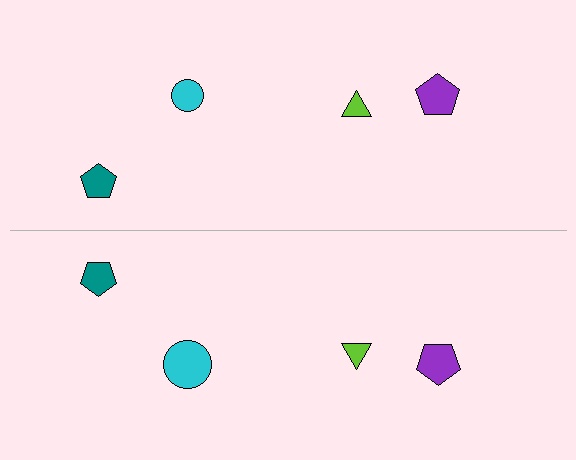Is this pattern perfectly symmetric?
No, the pattern is not perfectly symmetric. The cyan circle on the bottom side has a different size than its mirror counterpart.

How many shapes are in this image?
There are 8 shapes in this image.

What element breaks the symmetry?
The cyan circle on the bottom side has a different size than its mirror counterpart.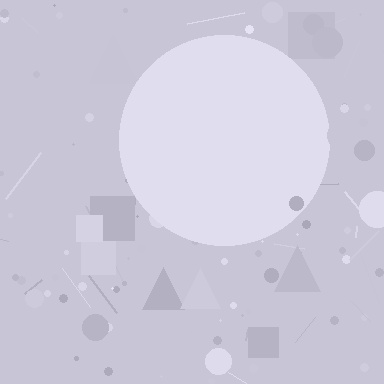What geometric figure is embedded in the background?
A circle is embedded in the background.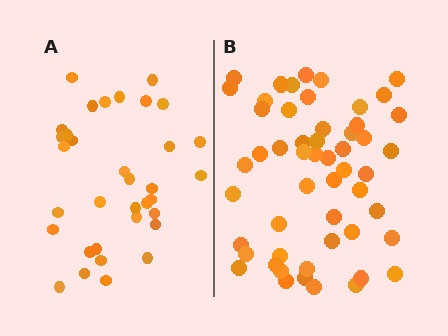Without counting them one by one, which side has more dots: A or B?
Region B (the right region) has more dots.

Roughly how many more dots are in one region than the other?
Region B has approximately 20 more dots than region A.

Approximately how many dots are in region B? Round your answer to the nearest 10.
About 50 dots. (The exact count is 53, which rounds to 50.)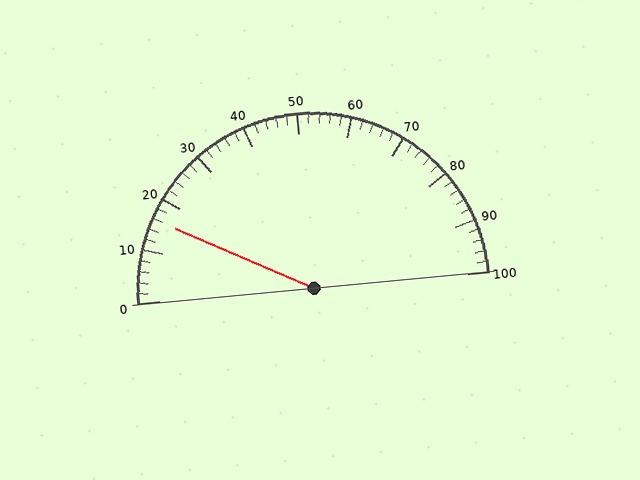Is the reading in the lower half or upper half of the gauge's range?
The reading is in the lower half of the range (0 to 100).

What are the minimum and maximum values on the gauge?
The gauge ranges from 0 to 100.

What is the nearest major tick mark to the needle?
The nearest major tick mark is 20.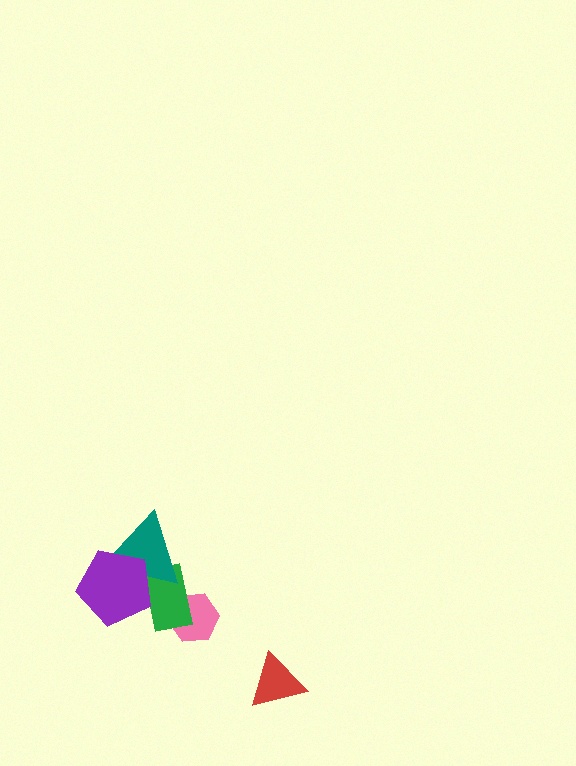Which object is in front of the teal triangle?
The purple pentagon is in front of the teal triangle.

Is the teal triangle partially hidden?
Yes, it is partially covered by another shape.